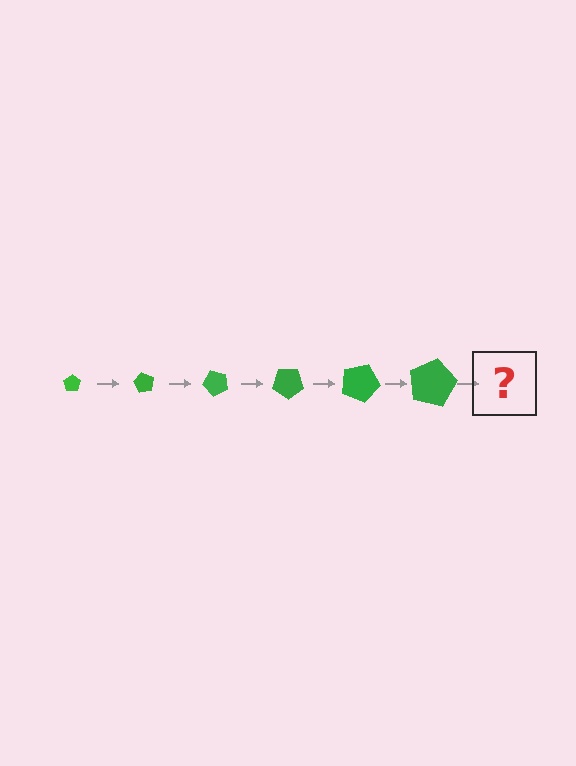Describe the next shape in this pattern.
It should be a pentagon, larger than the previous one and rotated 360 degrees from the start.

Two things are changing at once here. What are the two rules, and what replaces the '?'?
The two rules are that the pentagon grows larger each step and it rotates 60 degrees each step. The '?' should be a pentagon, larger than the previous one and rotated 360 degrees from the start.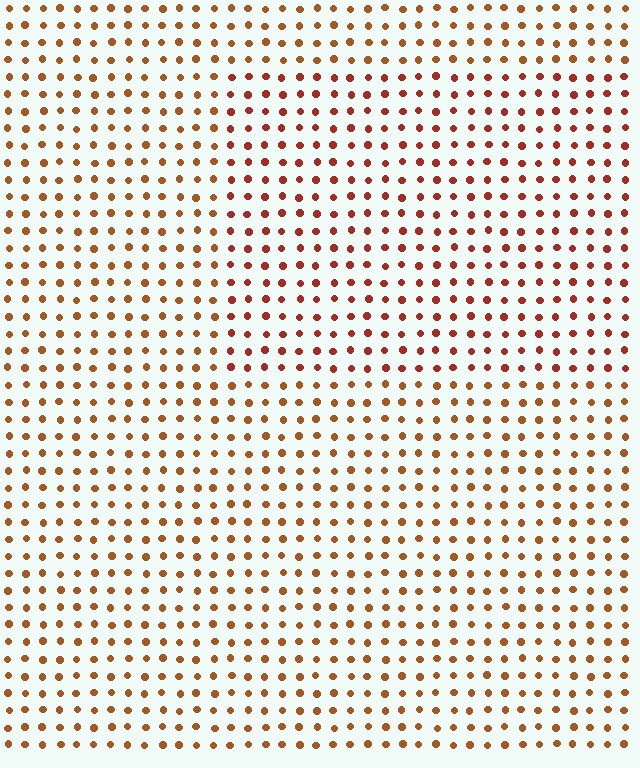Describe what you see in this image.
The image is filled with small brown elements in a uniform arrangement. A rectangle-shaped region is visible where the elements are tinted to a slightly different hue, forming a subtle color boundary.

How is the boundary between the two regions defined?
The boundary is defined purely by a slight shift in hue (about 22 degrees). Spacing, size, and orientation are identical on both sides.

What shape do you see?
I see a rectangle.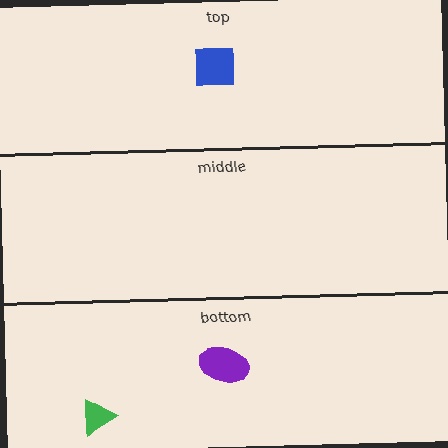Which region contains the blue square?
The top region.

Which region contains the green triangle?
The bottom region.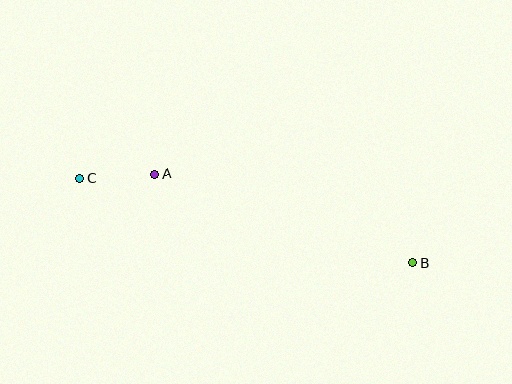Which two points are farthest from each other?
Points B and C are farthest from each other.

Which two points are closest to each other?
Points A and C are closest to each other.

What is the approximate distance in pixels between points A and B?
The distance between A and B is approximately 274 pixels.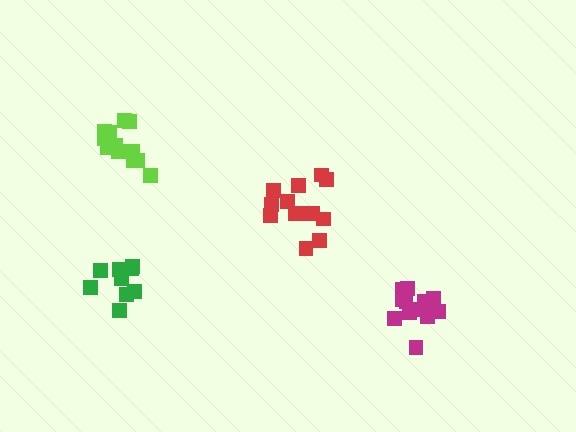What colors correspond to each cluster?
The clusters are colored: lime, green, magenta, red.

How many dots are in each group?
Group 1: 12 dots, Group 2: 9 dots, Group 3: 14 dots, Group 4: 14 dots (49 total).